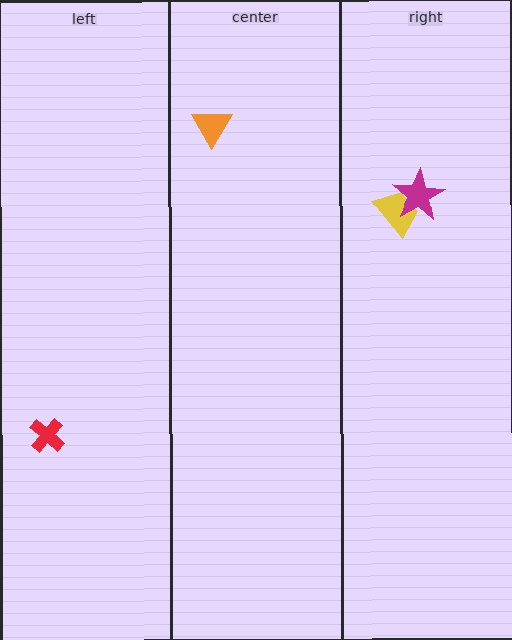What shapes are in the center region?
The orange triangle.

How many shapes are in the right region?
2.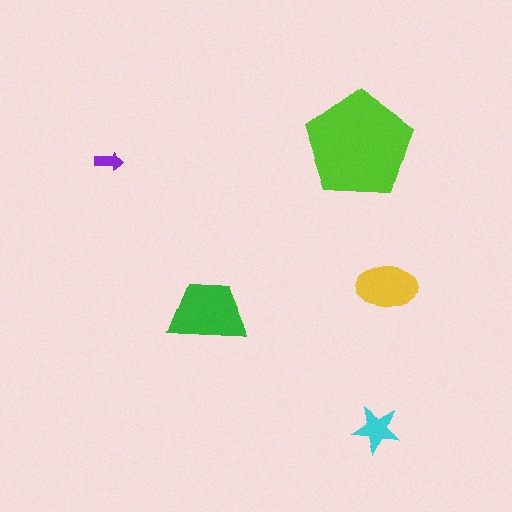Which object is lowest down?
The cyan star is bottommost.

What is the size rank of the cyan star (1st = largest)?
4th.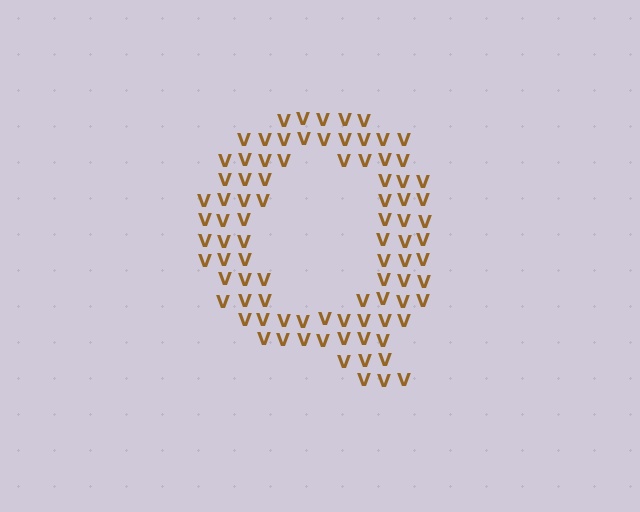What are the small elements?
The small elements are letter V's.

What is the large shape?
The large shape is the letter Q.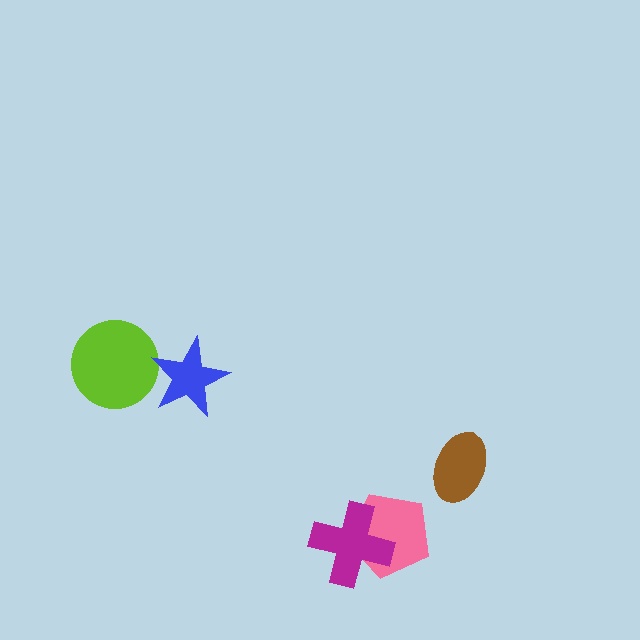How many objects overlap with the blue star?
1 object overlaps with the blue star.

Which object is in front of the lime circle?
The blue star is in front of the lime circle.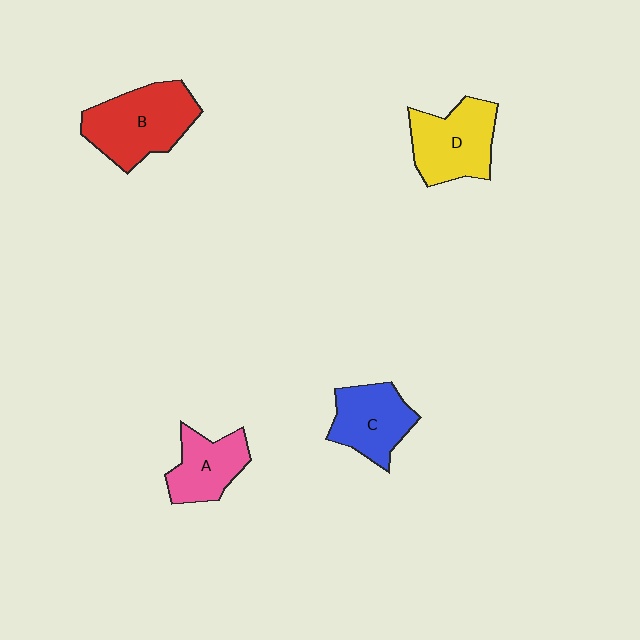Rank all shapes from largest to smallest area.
From largest to smallest: B (red), D (yellow), C (blue), A (pink).